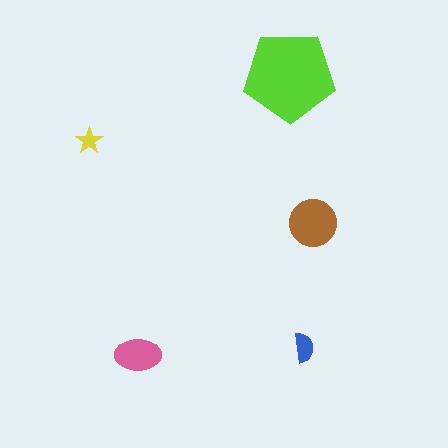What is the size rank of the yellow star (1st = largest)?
5th.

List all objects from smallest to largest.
The yellow star, the blue semicircle, the pink ellipse, the brown circle, the lime pentagon.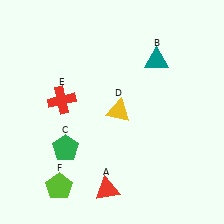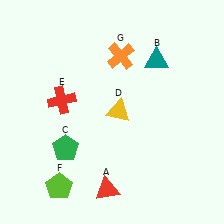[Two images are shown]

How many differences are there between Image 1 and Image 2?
There is 1 difference between the two images.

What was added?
An orange cross (G) was added in Image 2.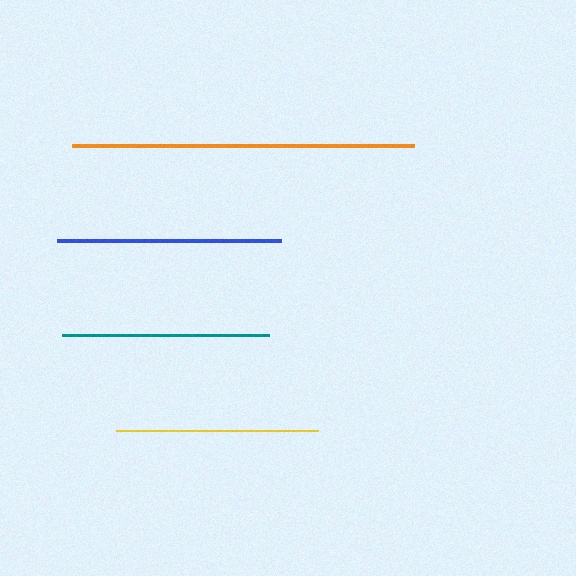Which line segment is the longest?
The orange line is the longest at approximately 342 pixels.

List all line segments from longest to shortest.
From longest to shortest: orange, blue, teal, yellow.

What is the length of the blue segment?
The blue segment is approximately 224 pixels long.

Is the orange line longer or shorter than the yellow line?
The orange line is longer than the yellow line.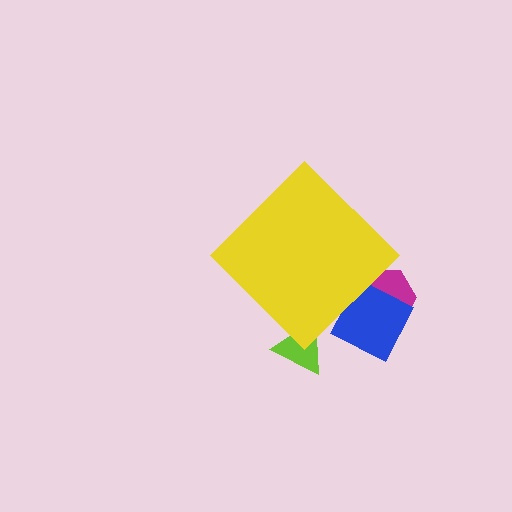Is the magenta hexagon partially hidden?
Yes, the magenta hexagon is partially hidden behind the yellow diamond.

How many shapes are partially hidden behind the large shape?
3 shapes are partially hidden.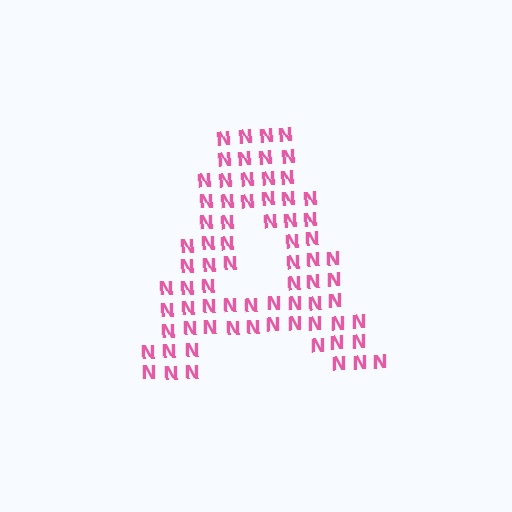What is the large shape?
The large shape is the letter A.